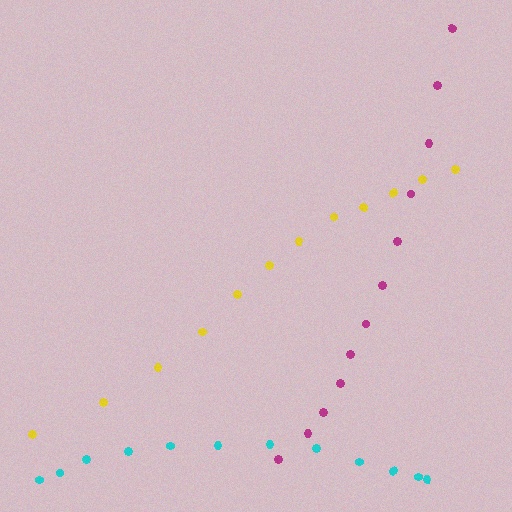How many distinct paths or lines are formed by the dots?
There are 3 distinct paths.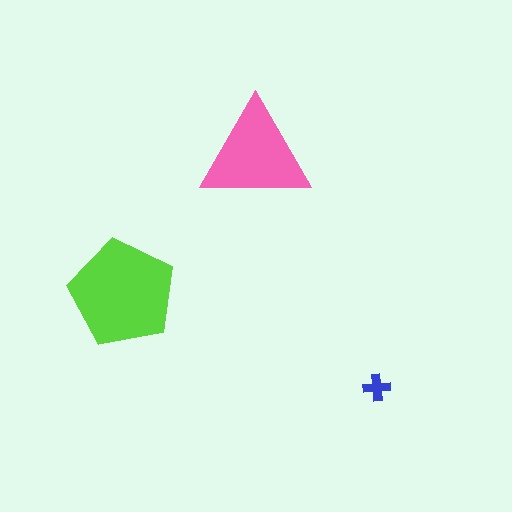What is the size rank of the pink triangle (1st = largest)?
2nd.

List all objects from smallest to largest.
The blue cross, the pink triangle, the lime pentagon.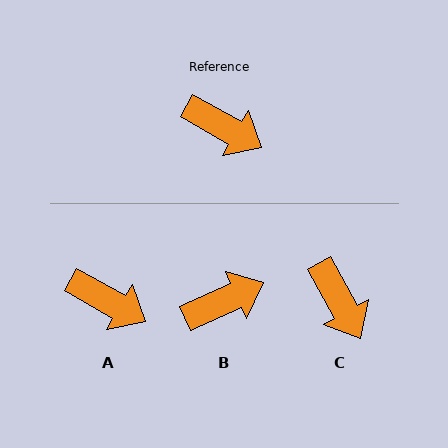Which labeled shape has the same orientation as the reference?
A.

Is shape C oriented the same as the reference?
No, it is off by about 32 degrees.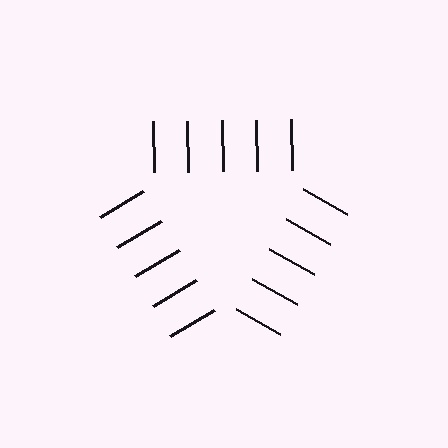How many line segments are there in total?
15 — 5 along each of the 3 edges.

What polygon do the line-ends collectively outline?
An illusory triangle — the line segments terminate on its edges but no continuous stroke is drawn.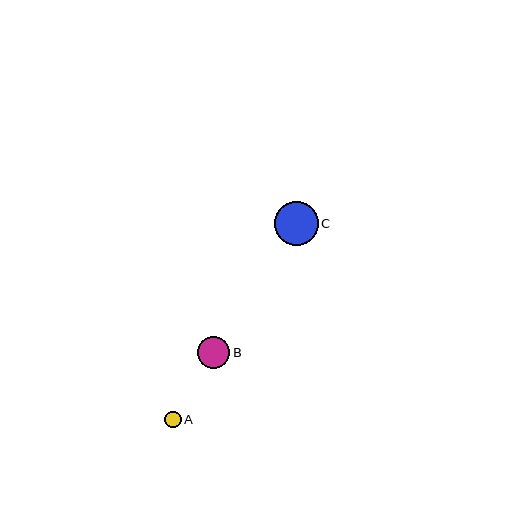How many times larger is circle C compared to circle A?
Circle C is approximately 2.6 times the size of circle A.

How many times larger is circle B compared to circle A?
Circle B is approximately 2.0 times the size of circle A.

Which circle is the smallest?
Circle A is the smallest with a size of approximately 17 pixels.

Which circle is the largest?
Circle C is the largest with a size of approximately 43 pixels.